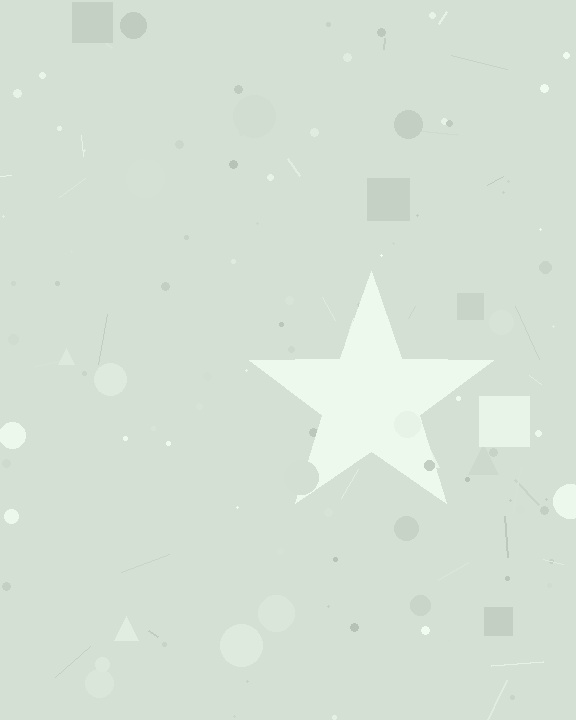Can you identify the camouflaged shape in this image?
The camouflaged shape is a star.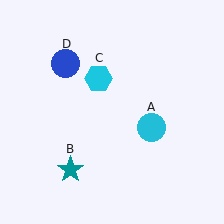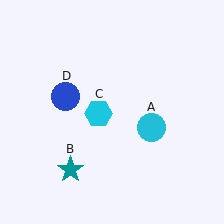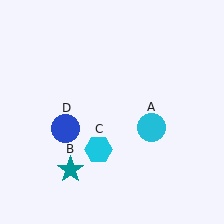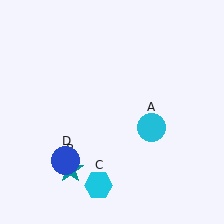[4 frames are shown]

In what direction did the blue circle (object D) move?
The blue circle (object D) moved down.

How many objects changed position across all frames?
2 objects changed position: cyan hexagon (object C), blue circle (object D).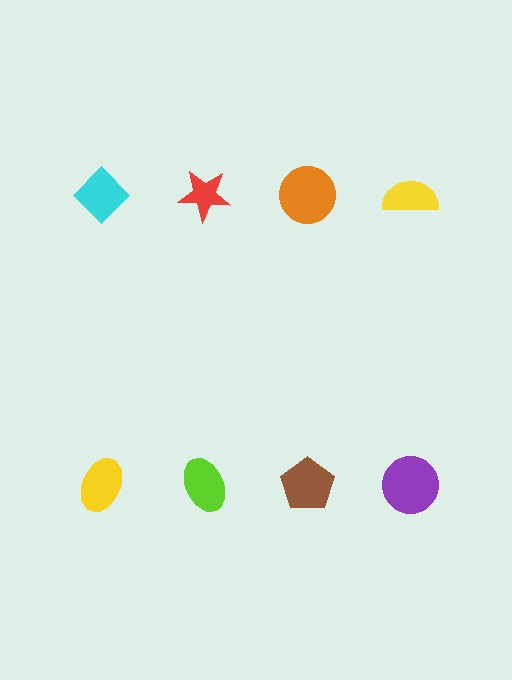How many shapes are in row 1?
4 shapes.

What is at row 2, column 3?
A brown pentagon.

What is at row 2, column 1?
A yellow ellipse.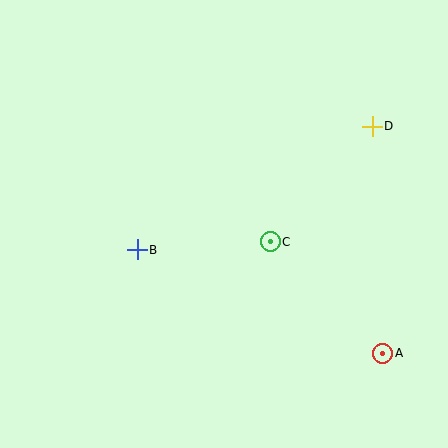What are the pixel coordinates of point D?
Point D is at (372, 126).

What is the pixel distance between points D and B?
The distance between D and B is 265 pixels.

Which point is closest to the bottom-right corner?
Point A is closest to the bottom-right corner.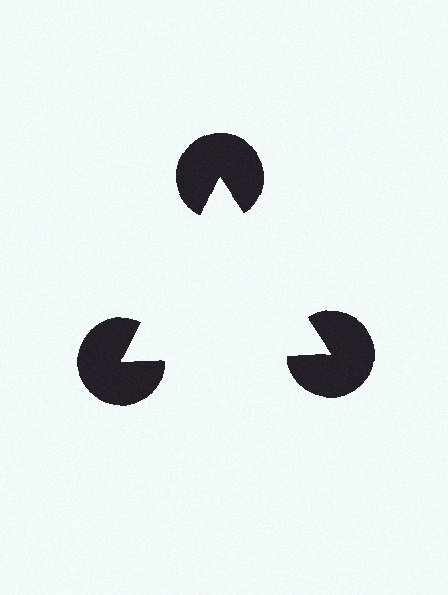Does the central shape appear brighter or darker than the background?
It typically appears slightly brighter than the background, even though no actual brightness change is drawn.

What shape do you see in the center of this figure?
An illusory triangle — its edges are inferred from the aligned wedge cuts in the pac-man discs, not physically drawn.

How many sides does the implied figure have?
3 sides.